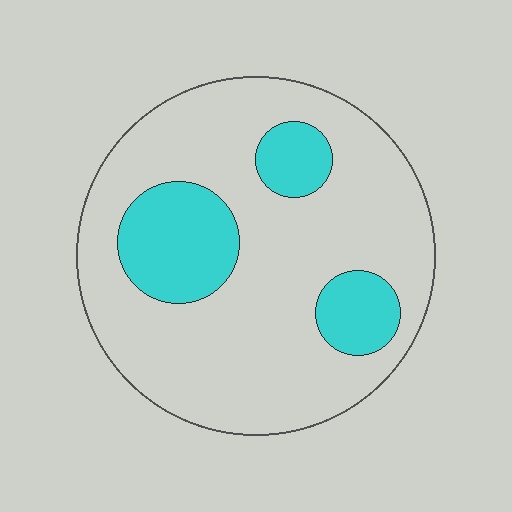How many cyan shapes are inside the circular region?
3.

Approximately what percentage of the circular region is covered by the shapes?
Approximately 20%.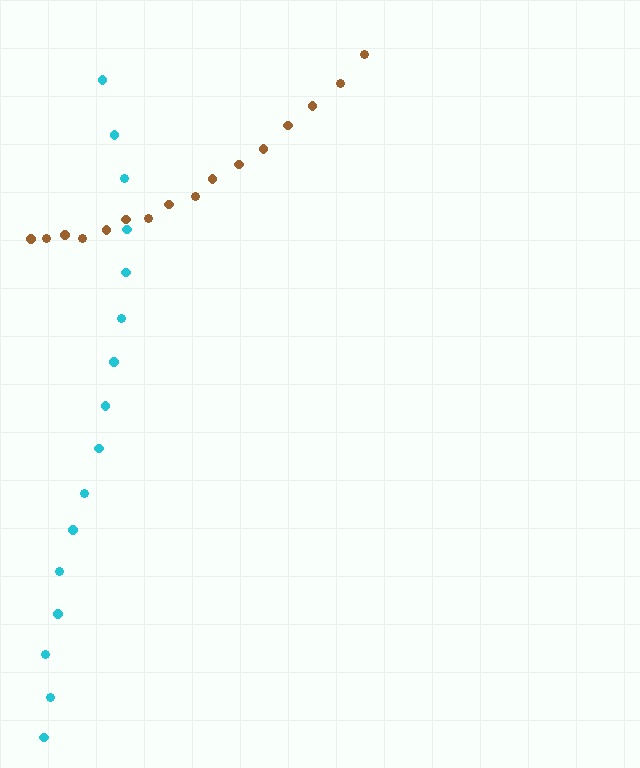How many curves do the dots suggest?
There are 2 distinct paths.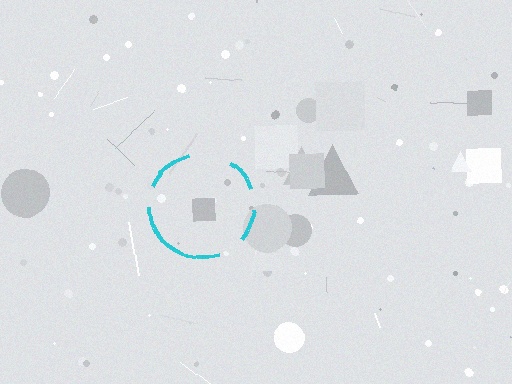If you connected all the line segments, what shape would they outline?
They would outline a circle.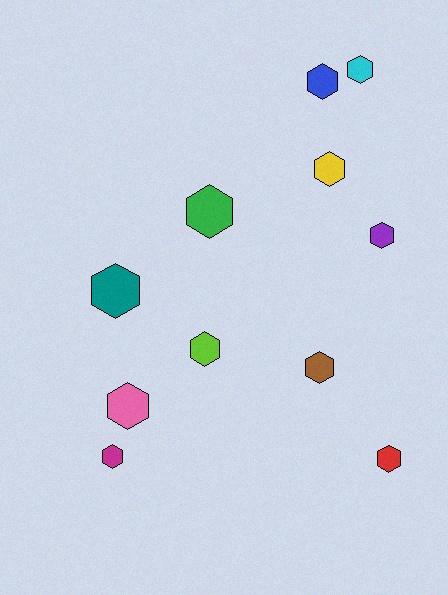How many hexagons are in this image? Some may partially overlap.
There are 11 hexagons.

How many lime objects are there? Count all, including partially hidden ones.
There is 1 lime object.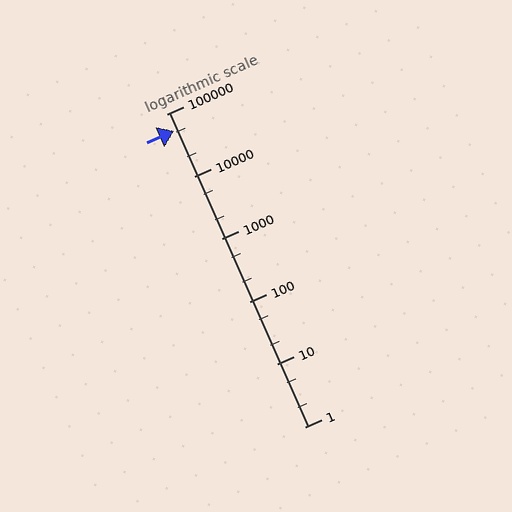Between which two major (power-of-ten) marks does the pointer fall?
The pointer is between 10000 and 100000.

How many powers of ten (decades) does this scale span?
The scale spans 5 decades, from 1 to 100000.